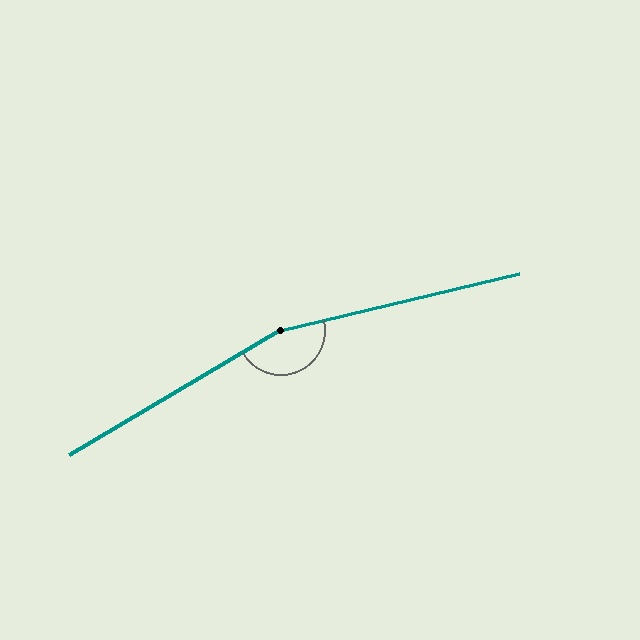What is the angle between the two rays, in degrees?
Approximately 163 degrees.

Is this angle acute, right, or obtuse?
It is obtuse.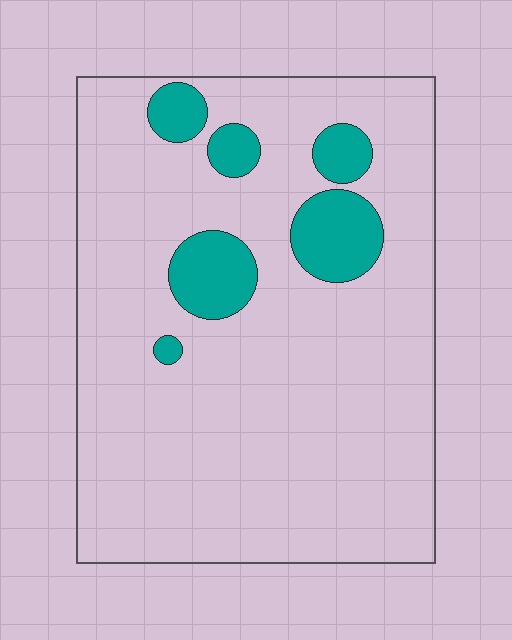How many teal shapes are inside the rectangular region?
6.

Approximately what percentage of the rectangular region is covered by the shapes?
Approximately 15%.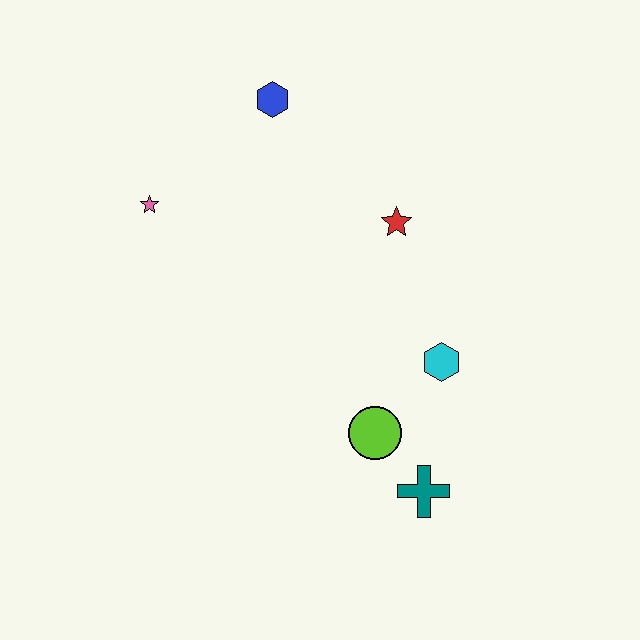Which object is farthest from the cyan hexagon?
The pink star is farthest from the cyan hexagon.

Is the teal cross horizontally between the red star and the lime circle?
No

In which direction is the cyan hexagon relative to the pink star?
The cyan hexagon is to the right of the pink star.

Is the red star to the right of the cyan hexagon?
No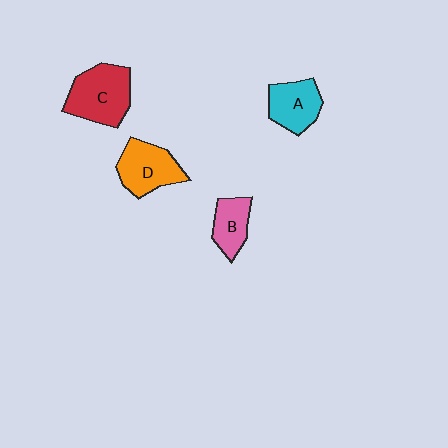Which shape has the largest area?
Shape C (red).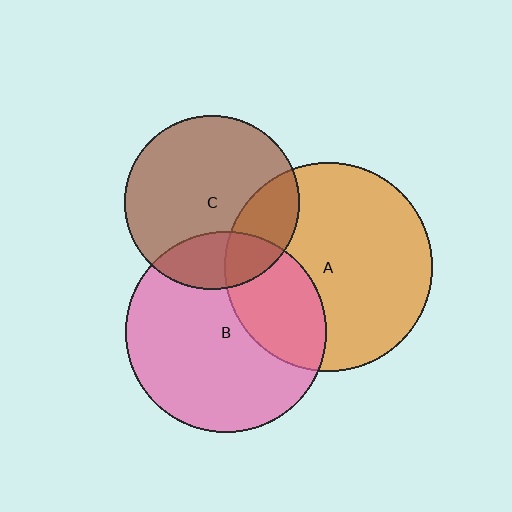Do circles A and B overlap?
Yes.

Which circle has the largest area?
Circle A (orange).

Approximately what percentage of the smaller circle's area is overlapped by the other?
Approximately 30%.